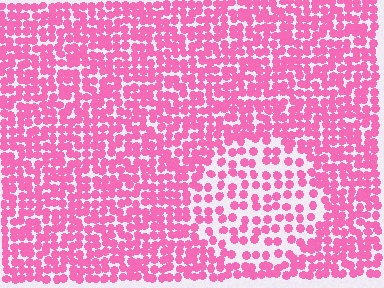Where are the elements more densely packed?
The elements are more densely packed outside the circle boundary.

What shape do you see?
I see a circle.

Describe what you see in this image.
The image contains small pink elements arranged at two different densities. A circle-shaped region is visible where the elements are less densely packed than the surrounding area.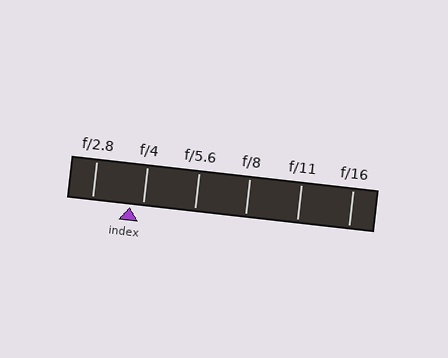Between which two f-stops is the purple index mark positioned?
The index mark is between f/2.8 and f/4.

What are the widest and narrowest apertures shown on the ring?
The widest aperture shown is f/2.8 and the narrowest is f/16.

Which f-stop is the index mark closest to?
The index mark is closest to f/4.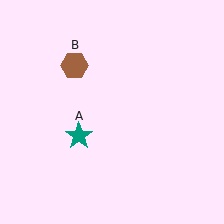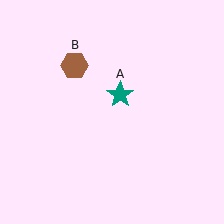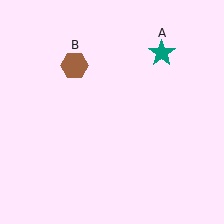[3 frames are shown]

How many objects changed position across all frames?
1 object changed position: teal star (object A).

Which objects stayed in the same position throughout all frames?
Brown hexagon (object B) remained stationary.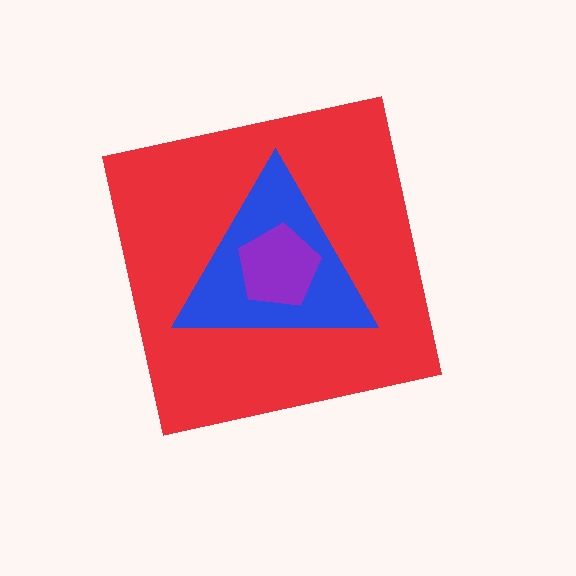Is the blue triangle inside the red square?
Yes.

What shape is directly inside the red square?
The blue triangle.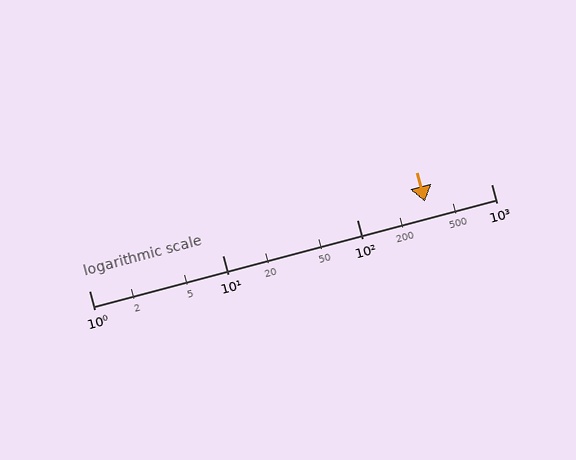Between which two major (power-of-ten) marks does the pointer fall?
The pointer is between 100 and 1000.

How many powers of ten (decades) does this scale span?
The scale spans 3 decades, from 1 to 1000.